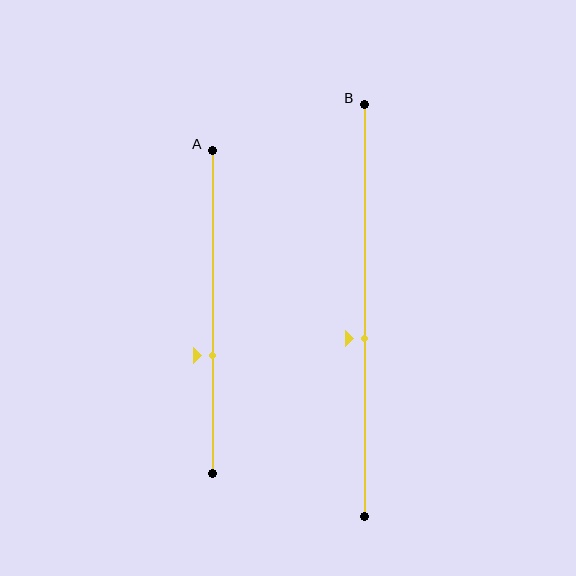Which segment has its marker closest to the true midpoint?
Segment B has its marker closest to the true midpoint.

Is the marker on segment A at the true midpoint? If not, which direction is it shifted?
No, the marker on segment A is shifted downward by about 13% of the segment length.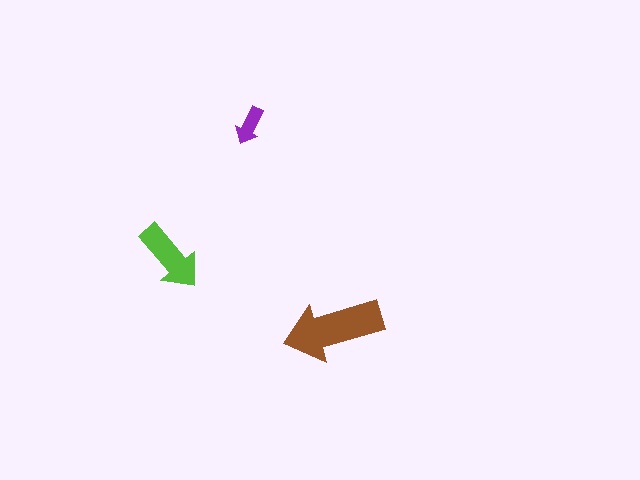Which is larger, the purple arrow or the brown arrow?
The brown one.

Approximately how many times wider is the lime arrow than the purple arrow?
About 2 times wider.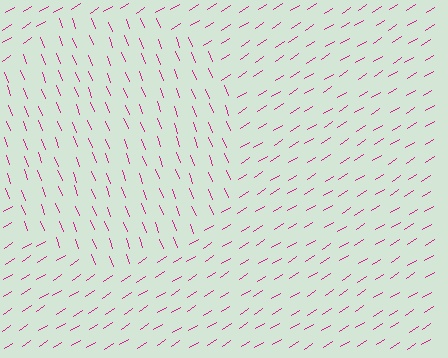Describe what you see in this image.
The image is filled with small magenta line segments. A circle region in the image has lines oriented differently from the surrounding lines, creating a visible texture boundary.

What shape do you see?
I see a circle.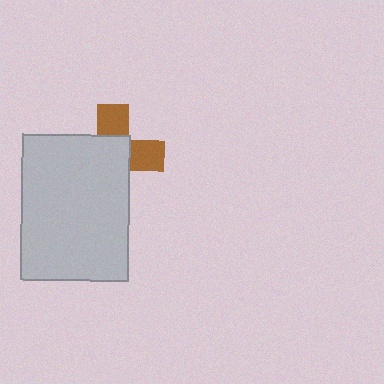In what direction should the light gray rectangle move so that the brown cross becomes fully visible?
The light gray rectangle should move toward the lower-left. That is the shortest direction to clear the overlap and leave the brown cross fully visible.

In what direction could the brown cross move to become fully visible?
The brown cross could move toward the upper-right. That would shift it out from behind the light gray rectangle entirely.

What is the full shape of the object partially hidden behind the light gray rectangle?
The partially hidden object is a brown cross.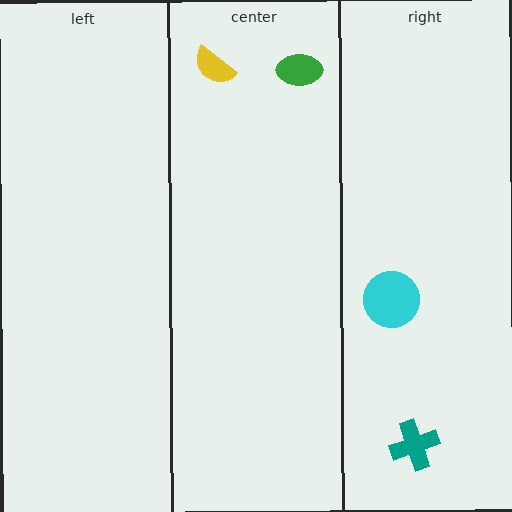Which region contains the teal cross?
The right region.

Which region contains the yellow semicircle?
The center region.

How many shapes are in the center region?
2.